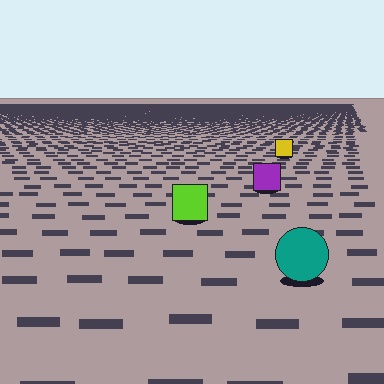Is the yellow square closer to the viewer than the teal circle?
No. The teal circle is closer — you can tell from the texture gradient: the ground texture is coarser near it.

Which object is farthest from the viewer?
The yellow square is farthest from the viewer. It appears smaller and the ground texture around it is denser.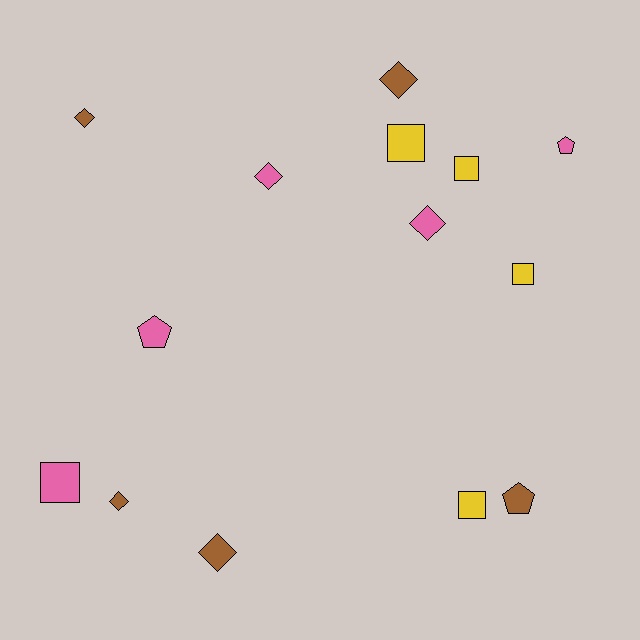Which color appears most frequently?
Pink, with 5 objects.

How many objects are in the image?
There are 14 objects.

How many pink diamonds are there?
There are 2 pink diamonds.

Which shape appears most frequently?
Diamond, with 6 objects.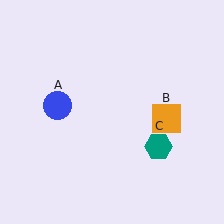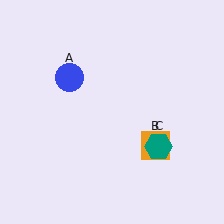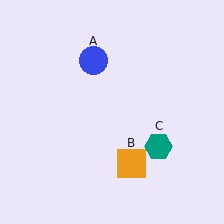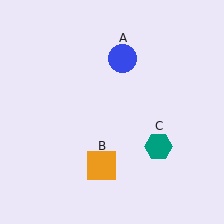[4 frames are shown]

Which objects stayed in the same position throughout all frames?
Teal hexagon (object C) remained stationary.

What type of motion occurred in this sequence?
The blue circle (object A), orange square (object B) rotated clockwise around the center of the scene.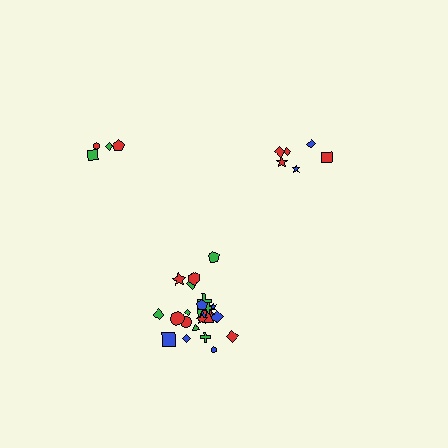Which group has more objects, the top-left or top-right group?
The top-right group.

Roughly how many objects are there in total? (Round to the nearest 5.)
Roughly 35 objects in total.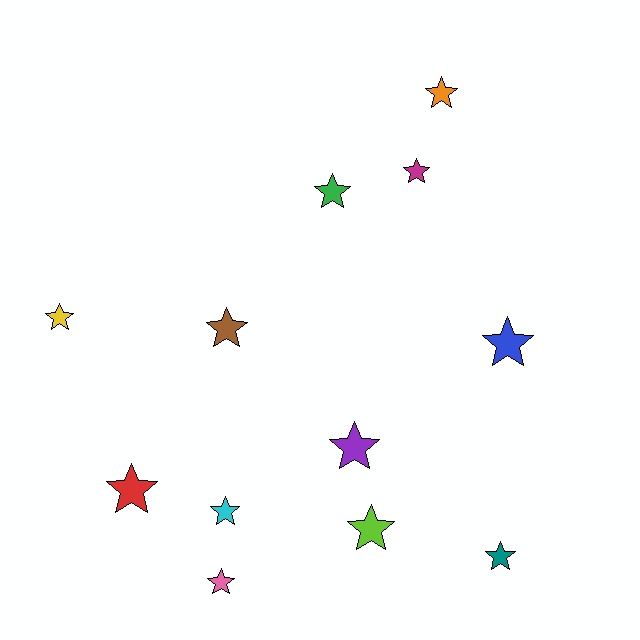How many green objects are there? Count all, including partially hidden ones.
There is 1 green object.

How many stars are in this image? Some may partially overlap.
There are 12 stars.